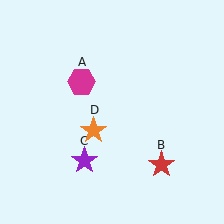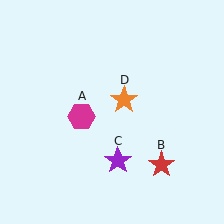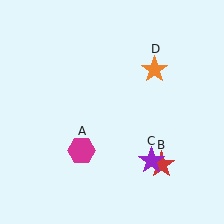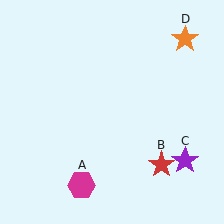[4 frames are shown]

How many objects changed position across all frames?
3 objects changed position: magenta hexagon (object A), purple star (object C), orange star (object D).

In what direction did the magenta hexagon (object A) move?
The magenta hexagon (object A) moved down.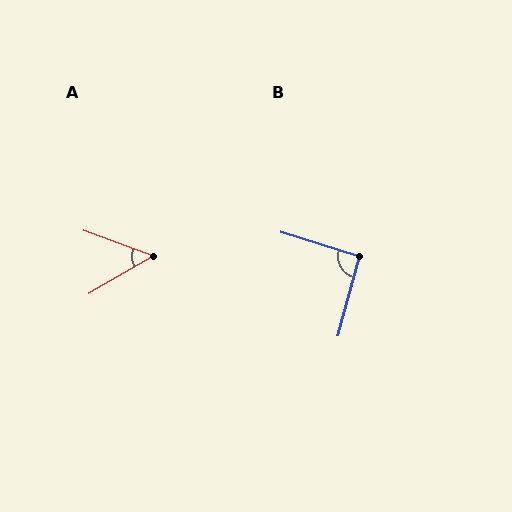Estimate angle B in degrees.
Approximately 92 degrees.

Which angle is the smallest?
A, at approximately 50 degrees.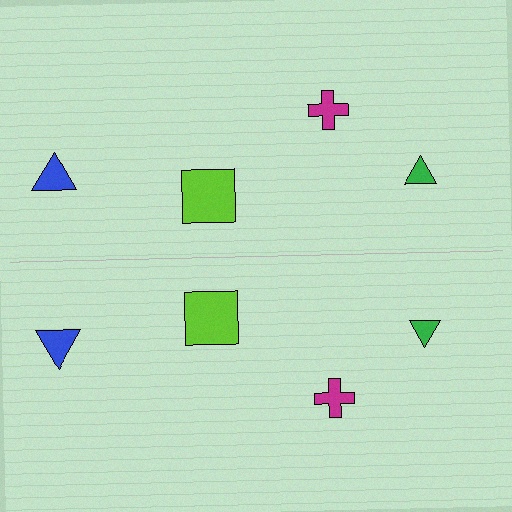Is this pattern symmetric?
Yes, this pattern has bilateral (reflection) symmetry.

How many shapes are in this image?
There are 8 shapes in this image.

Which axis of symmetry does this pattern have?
The pattern has a horizontal axis of symmetry running through the center of the image.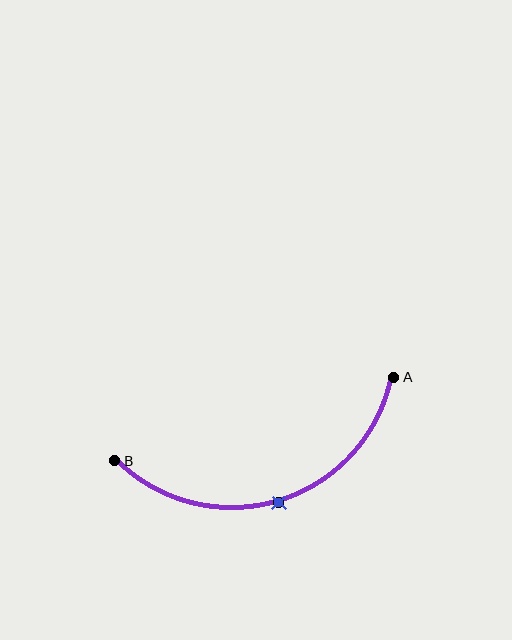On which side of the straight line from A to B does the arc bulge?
The arc bulges below the straight line connecting A and B.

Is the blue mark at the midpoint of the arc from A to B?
Yes. The blue mark lies on the arc at equal arc-length from both A and B — it is the arc midpoint.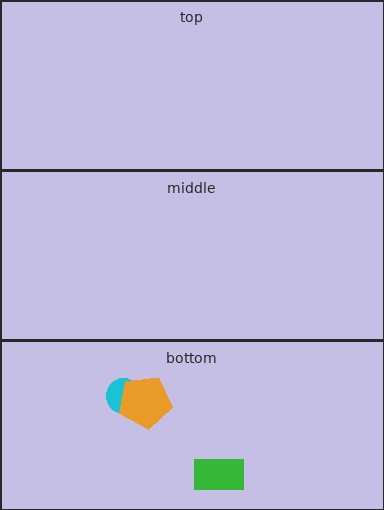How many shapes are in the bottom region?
3.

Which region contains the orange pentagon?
The bottom region.